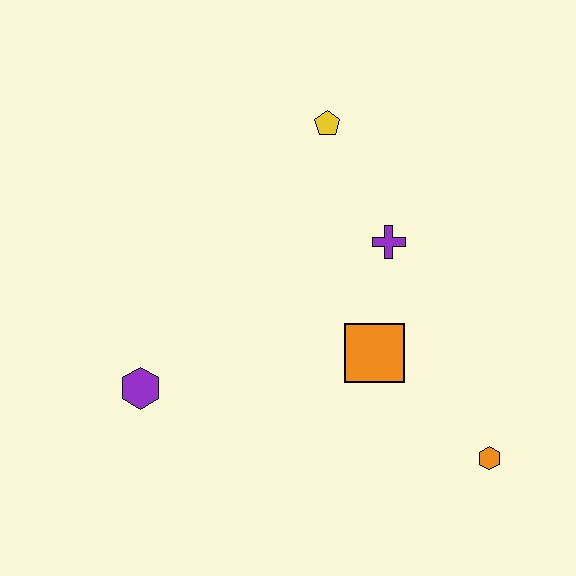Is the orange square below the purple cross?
Yes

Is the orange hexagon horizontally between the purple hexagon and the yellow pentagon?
No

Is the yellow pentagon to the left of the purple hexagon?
No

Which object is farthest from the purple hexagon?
The orange hexagon is farthest from the purple hexagon.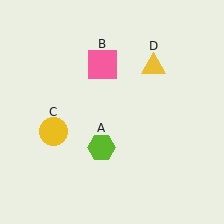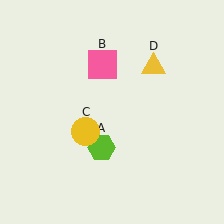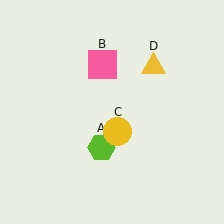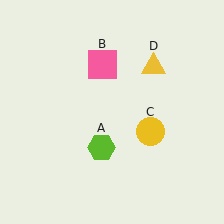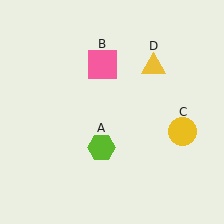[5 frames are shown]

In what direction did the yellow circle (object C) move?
The yellow circle (object C) moved right.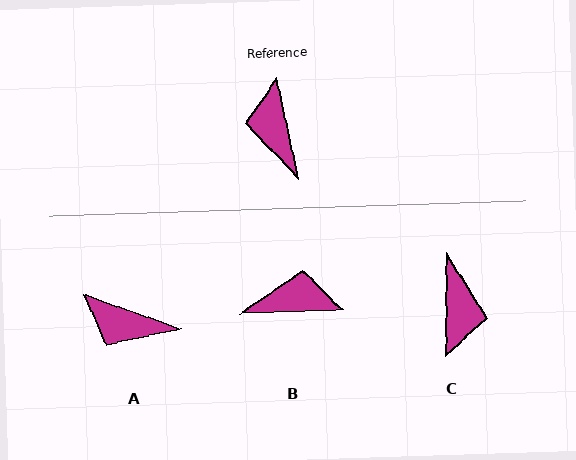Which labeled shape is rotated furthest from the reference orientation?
C, about 168 degrees away.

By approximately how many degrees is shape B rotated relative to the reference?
Approximately 100 degrees clockwise.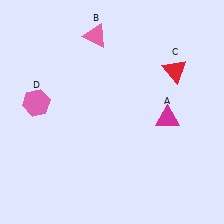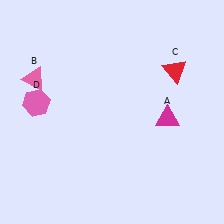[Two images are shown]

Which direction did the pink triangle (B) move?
The pink triangle (B) moved left.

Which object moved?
The pink triangle (B) moved left.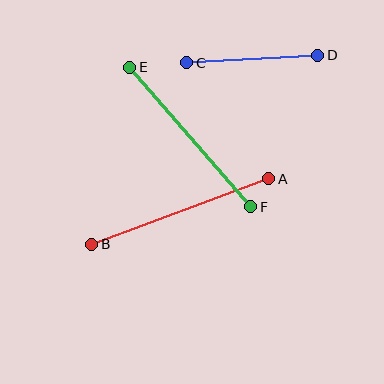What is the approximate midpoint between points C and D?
The midpoint is at approximately (252, 59) pixels.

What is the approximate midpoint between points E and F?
The midpoint is at approximately (190, 137) pixels.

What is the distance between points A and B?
The distance is approximately 189 pixels.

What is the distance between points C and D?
The distance is approximately 131 pixels.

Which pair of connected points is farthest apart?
Points A and B are farthest apart.